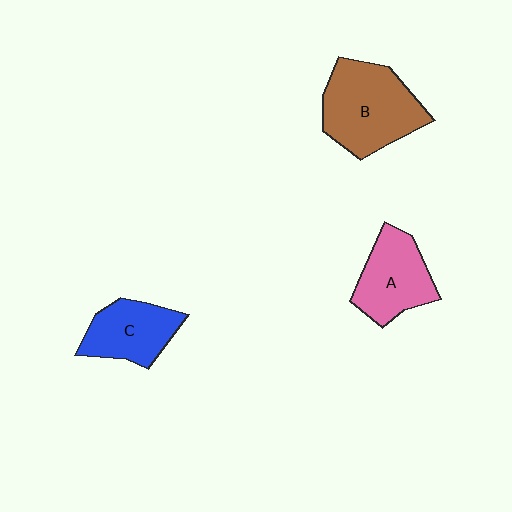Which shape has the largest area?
Shape B (brown).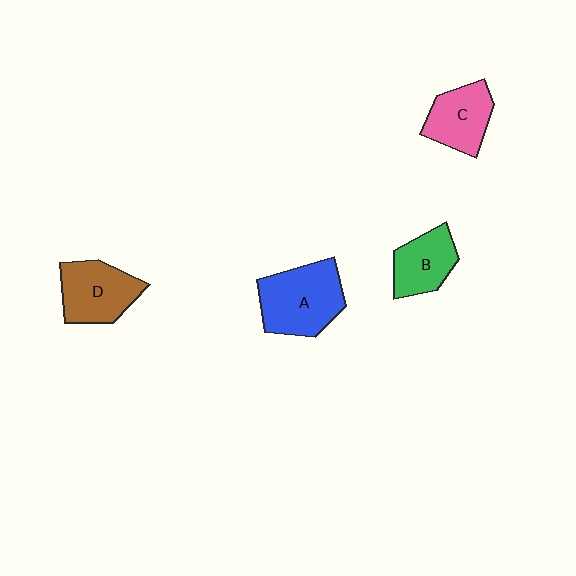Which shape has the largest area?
Shape A (blue).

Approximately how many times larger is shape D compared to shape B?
Approximately 1.3 times.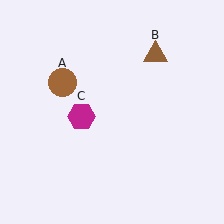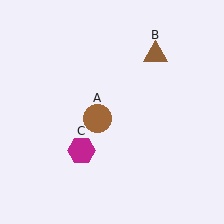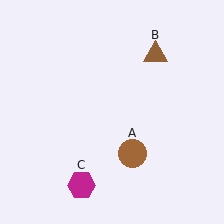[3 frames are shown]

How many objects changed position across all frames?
2 objects changed position: brown circle (object A), magenta hexagon (object C).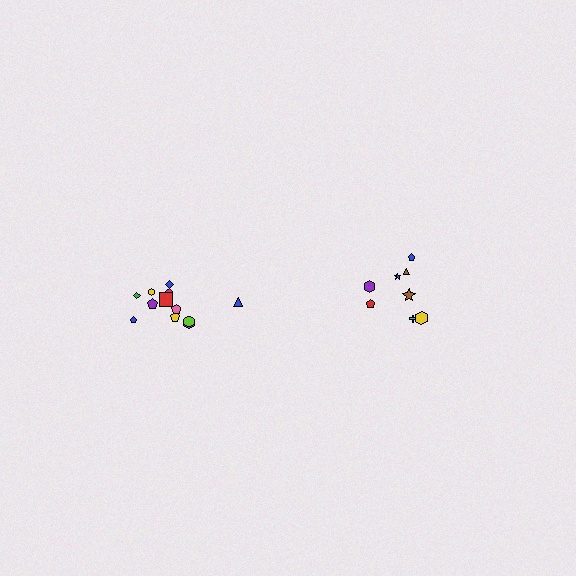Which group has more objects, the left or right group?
The left group.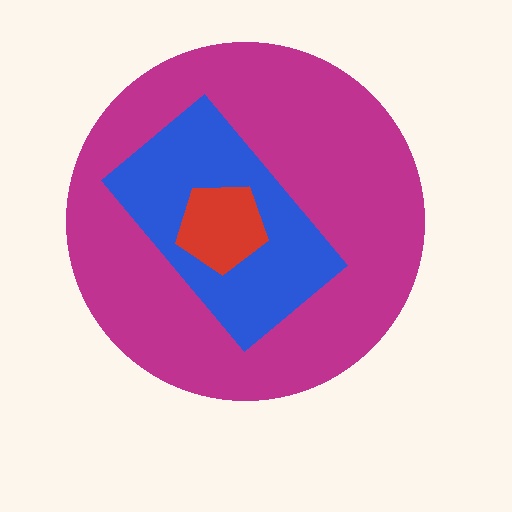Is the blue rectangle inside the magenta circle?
Yes.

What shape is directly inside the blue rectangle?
The red pentagon.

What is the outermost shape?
The magenta circle.